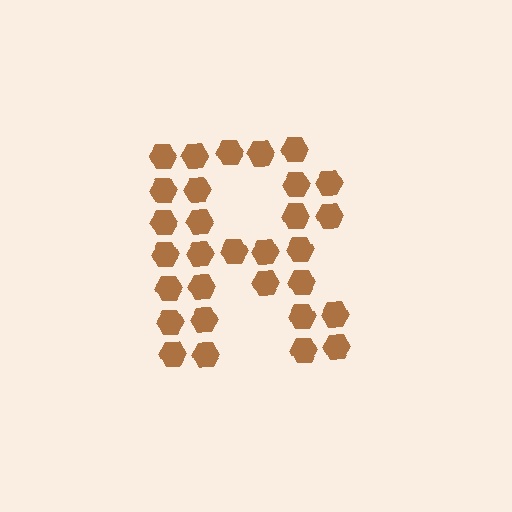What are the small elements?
The small elements are hexagons.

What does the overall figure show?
The overall figure shows the letter R.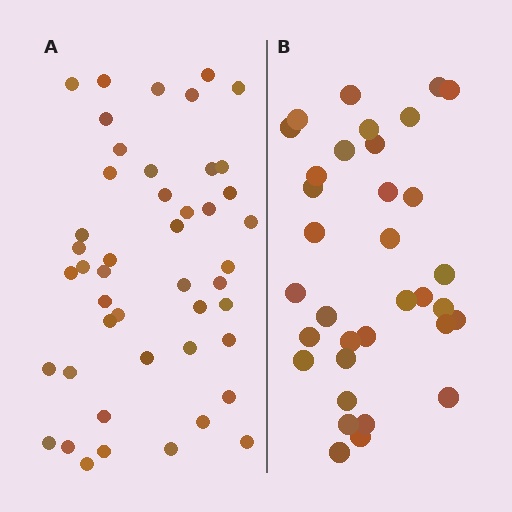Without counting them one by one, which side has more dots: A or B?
Region A (the left region) has more dots.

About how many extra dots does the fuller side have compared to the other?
Region A has roughly 12 or so more dots than region B.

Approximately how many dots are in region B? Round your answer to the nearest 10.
About 30 dots. (The exact count is 34, which rounds to 30.)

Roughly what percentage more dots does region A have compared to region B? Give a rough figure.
About 35% more.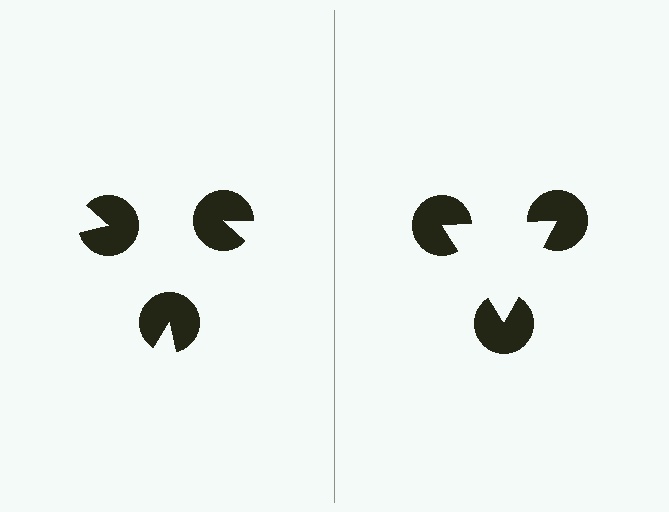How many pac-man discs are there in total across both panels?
6 — 3 on each side.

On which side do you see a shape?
An illusory triangle appears on the right side. On the left side the wedge cuts are rotated, so no coherent shape forms.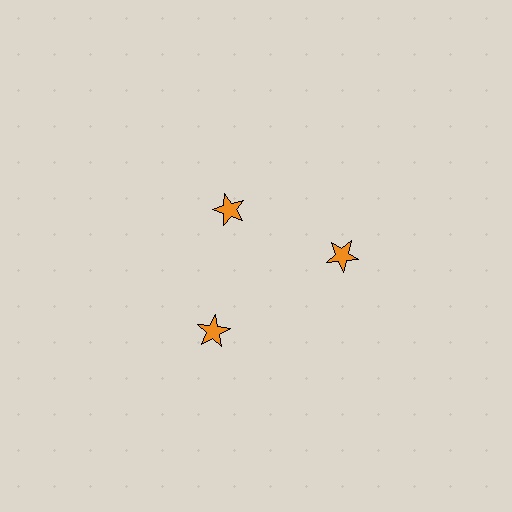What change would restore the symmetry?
The symmetry would be restored by moving it outward, back onto the ring so that all 3 stars sit at equal angles and equal distance from the center.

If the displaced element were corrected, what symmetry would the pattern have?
It would have 3-fold rotational symmetry — the pattern would map onto itself every 120 degrees.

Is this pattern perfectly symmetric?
No. The 3 orange stars are arranged in a ring, but one element near the 11 o'clock position is pulled inward toward the center, breaking the 3-fold rotational symmetry.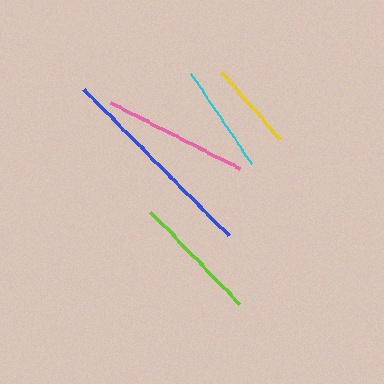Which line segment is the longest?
The blue line is the longest at approximately 206 pixels.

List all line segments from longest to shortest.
From longest to shortest: blue, pink, lime, cyan, yellow.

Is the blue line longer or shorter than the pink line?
The blue line is longer than the pink line.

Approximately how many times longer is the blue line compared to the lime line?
The blue line is approximately 1.6 times the length of the lime line.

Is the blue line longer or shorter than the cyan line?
The blue line is longer than the cyan line.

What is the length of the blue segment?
The blue segment is approximately 206 pixels long.